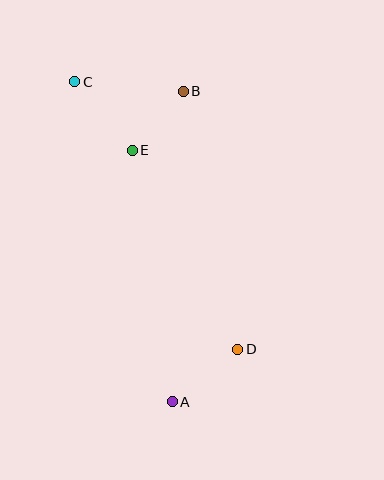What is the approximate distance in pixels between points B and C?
The distance between B and C is approximately 109 pixels.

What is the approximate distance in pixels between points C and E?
The distance between C and E is approximately 90 pixels.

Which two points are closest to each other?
Points B and E are closest to each other.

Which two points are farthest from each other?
Points A and C are farthest from each other.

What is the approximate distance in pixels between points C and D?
The distance between C and D is approximately 314 pixels.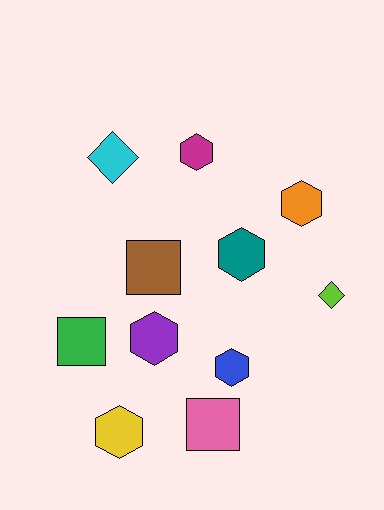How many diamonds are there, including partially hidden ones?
There are 2 diamonds.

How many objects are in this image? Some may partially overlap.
There are 11 objects.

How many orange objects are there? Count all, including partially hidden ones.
There is 1 orange object.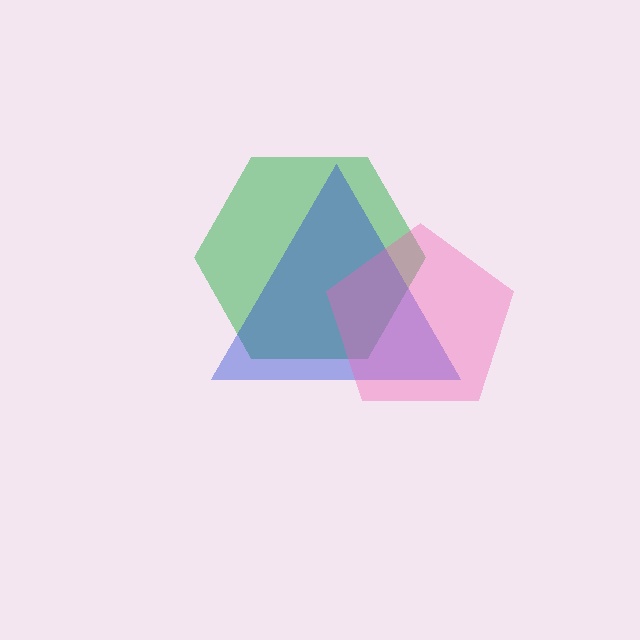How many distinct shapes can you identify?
There are 3 distinct shapes: a green hexagon, a blue triangle, a pink pentagon.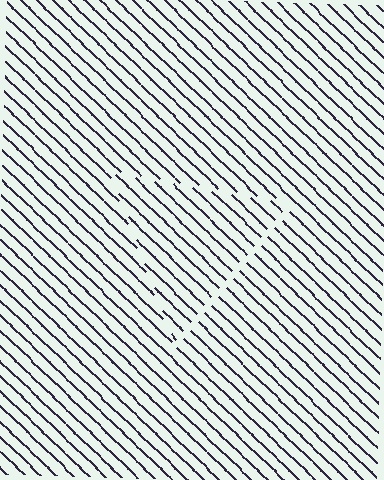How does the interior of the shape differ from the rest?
The interior of the shape contains the same grating, shifted by half a period — the contour is defined by the phase discontinuity where line-ends from the inner and outer gratings abut.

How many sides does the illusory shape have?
3 sides — the line-ends trace a triangle.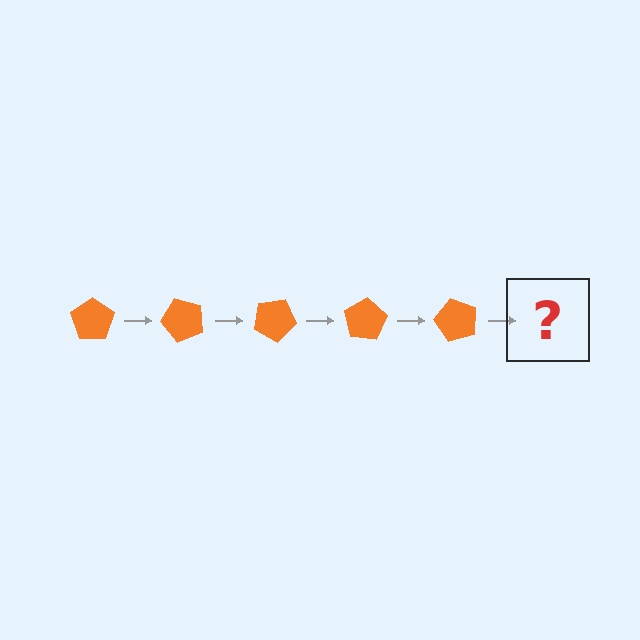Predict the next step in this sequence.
The next step is an orange pentagon rotated 250 degrees.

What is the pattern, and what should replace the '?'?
The pattern is that the pentagon rotates 50 degrees each step. The '?' should be an orange pentagon rotated 250 degrees.